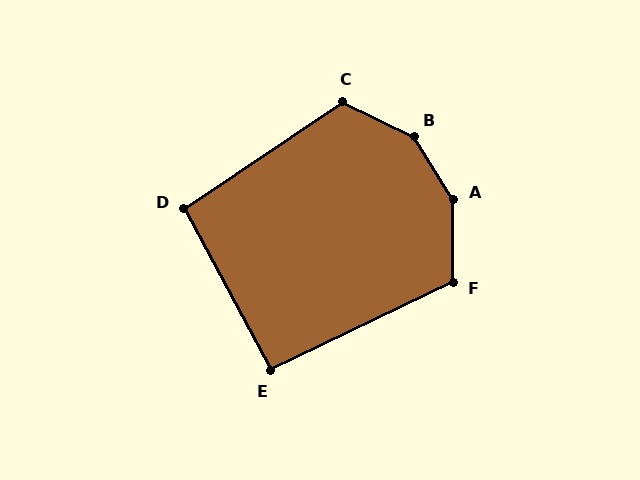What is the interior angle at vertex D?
Approximately 96 degrees (obtuse).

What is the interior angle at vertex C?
Approximately 120 degrees (obtuse).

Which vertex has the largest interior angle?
B, at approximately 148 degrees.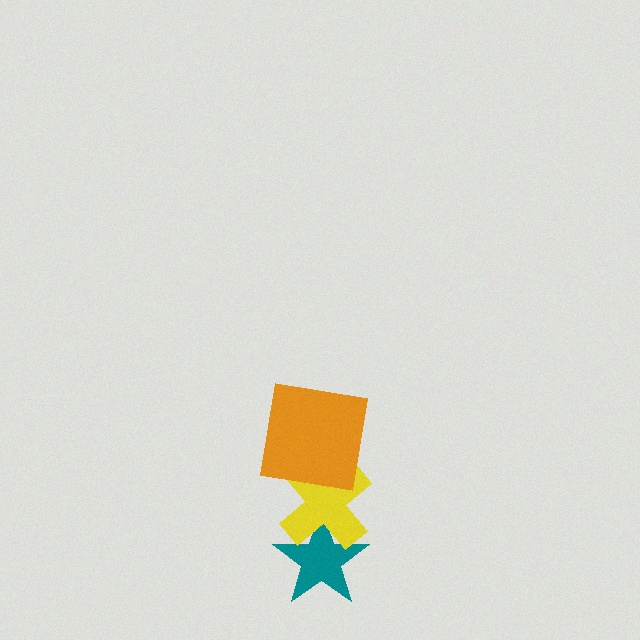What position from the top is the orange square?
The orange square is 1st from the top.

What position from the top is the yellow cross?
The yellow cross is 2nd from the top.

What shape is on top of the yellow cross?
The orange square is on top of the yellow cross.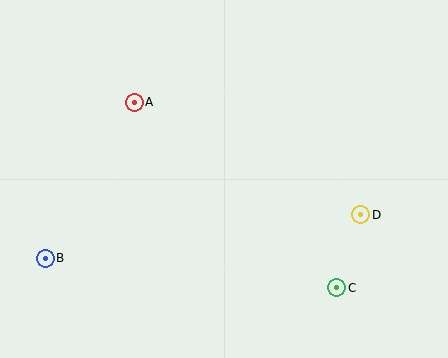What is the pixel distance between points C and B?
The distance between C and B is 293 pixels.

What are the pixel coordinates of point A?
Point A is at (134, 102).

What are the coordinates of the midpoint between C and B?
The midpoint between C and B is at (191, 273).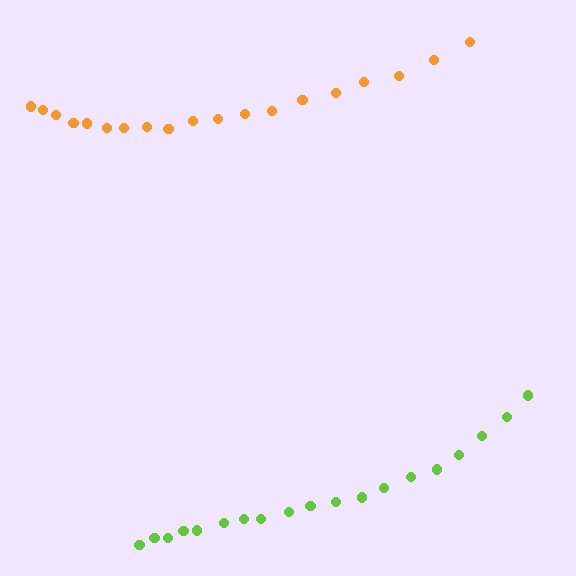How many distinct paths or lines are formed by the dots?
There are 2 distinct paths.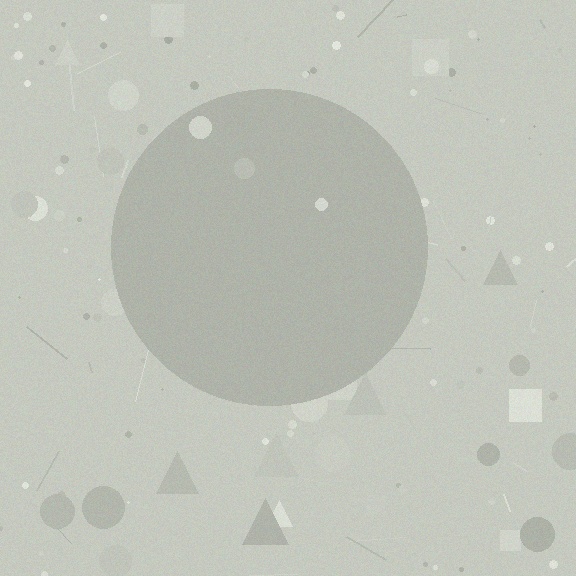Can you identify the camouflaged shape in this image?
The camouflaged shape is a circle.